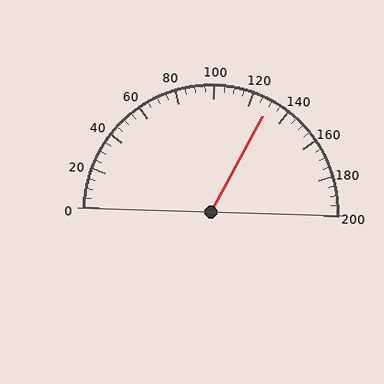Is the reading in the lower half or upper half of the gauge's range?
The reading is in the upper half of the range (0 to 200).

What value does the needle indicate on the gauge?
The needle indicates approximately 130.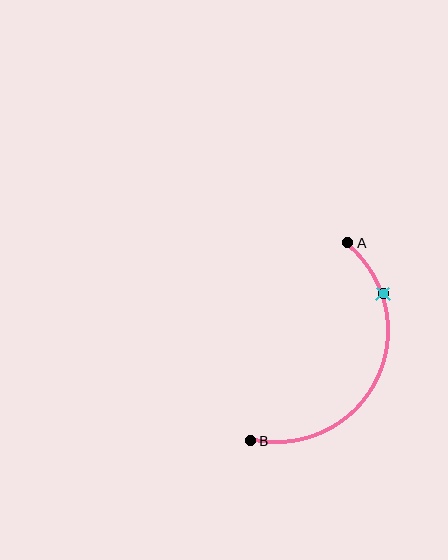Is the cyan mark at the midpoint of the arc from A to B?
No. The cyan mark lies on the arc but is closer to endpoint A. The arc midpoint would be at the point on the curve equidistant along the arc from both A and B.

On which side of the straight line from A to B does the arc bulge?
The arc bulges to the right of the straight line connecting A and B.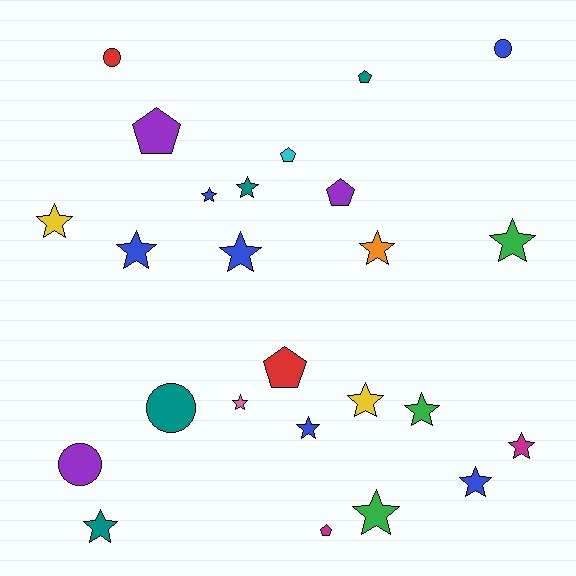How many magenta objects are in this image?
There are 2 magenta objects.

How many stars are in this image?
There are 15 stars.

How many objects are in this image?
There are 25 objects.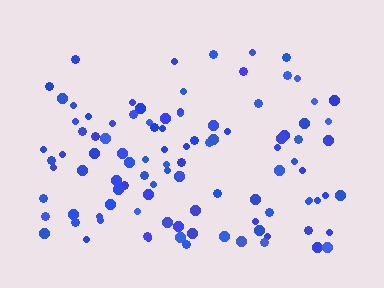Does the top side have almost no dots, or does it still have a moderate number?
Still a moderate number, just noticeably fewer than the bottom.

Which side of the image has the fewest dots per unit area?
The top.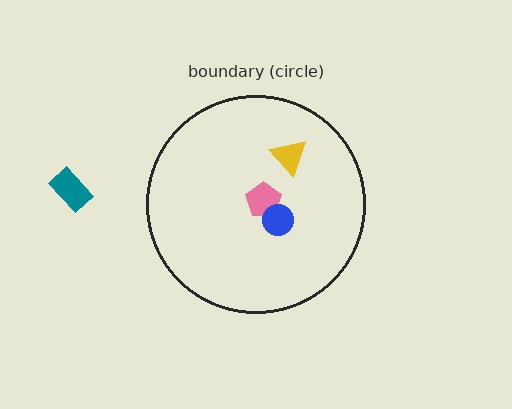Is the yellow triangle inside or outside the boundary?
Inside.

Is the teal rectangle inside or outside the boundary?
Outside.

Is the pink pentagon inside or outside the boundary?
Inside.